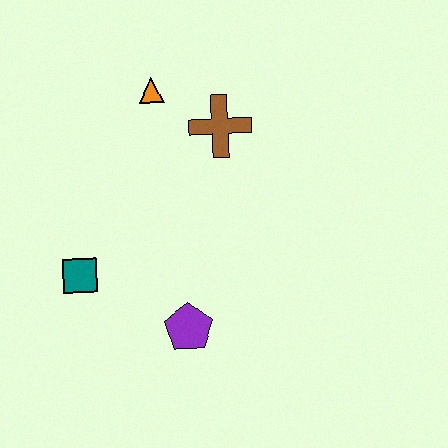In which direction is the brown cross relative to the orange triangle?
The brown cross is to the right of the orange triangle.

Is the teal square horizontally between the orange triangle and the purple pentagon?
No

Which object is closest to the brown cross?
The orange triangle is closest to the brown cross.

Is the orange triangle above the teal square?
Yes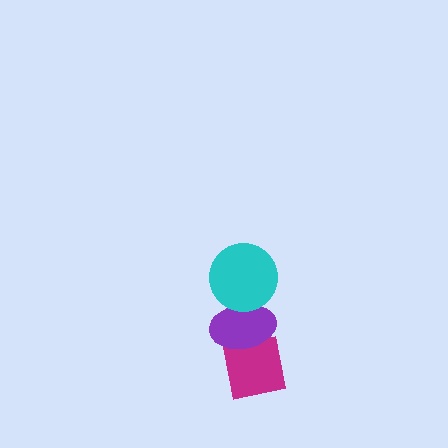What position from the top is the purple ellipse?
The purple ellipse is 2nd from the top.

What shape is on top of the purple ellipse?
The cyan circle is on top of the purple ellipse.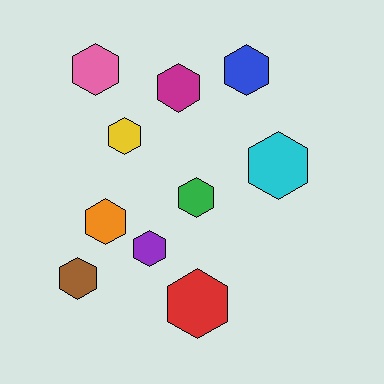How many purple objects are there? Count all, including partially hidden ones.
There is 1 purple object.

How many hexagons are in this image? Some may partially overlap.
There are 10 hexagons.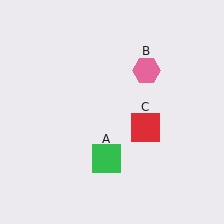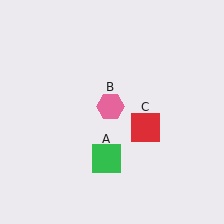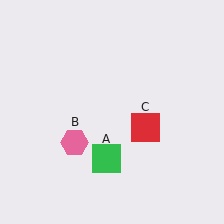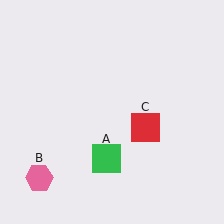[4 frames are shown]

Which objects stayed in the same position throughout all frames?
Green square (object A) and red square (object C) remained stationary.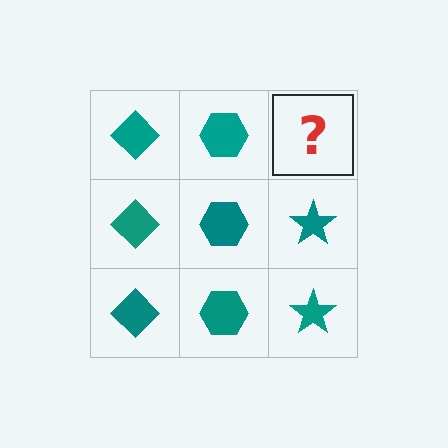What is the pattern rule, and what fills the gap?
The rule is that each column has a consistent shape. The gap should be filled with a teal star.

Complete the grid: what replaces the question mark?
The question mark should be replaced with a teal star.